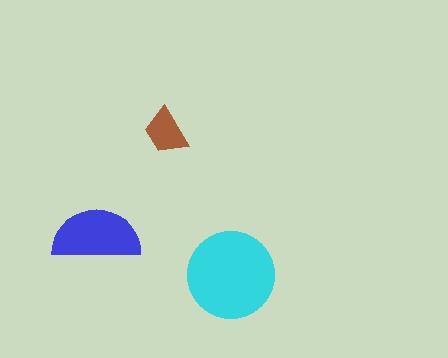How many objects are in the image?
There are 3 objects in the image.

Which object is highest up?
The brown trapezoid is topmost.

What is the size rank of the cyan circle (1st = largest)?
1st.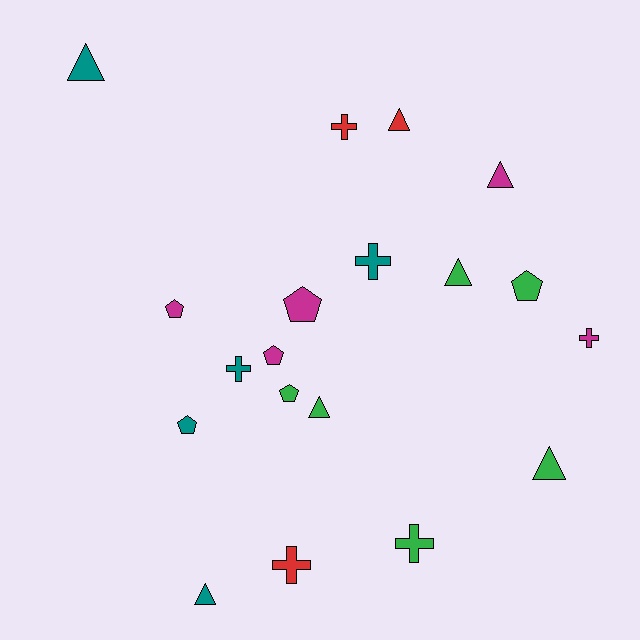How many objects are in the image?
There are 19 objects.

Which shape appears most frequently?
Triangle, with 7 objects.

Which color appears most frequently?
Green, with 6 objects.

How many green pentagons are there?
There are 2 green pentagons.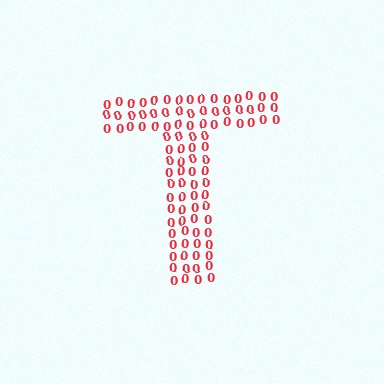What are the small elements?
The small elements are digit 0's.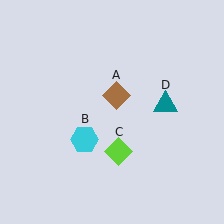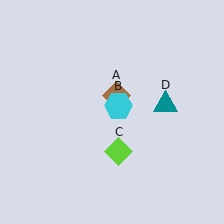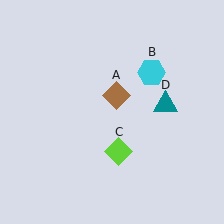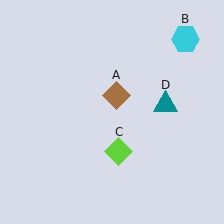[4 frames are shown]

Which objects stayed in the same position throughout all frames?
Brown diamond (object A) and lime diamond (object C) and teal triangle (object D) remained stationary.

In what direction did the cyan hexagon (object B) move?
The cyan hexagon (object B) moved up and to the right.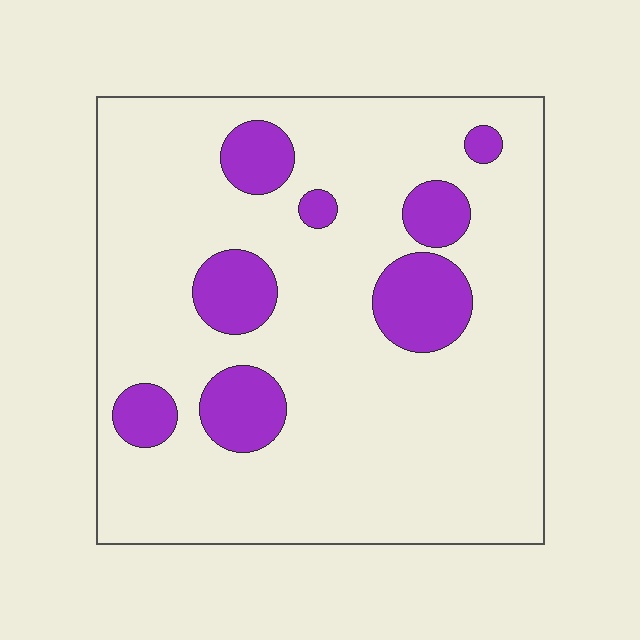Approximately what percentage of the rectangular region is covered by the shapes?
Approximately 15%.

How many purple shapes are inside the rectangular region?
8.